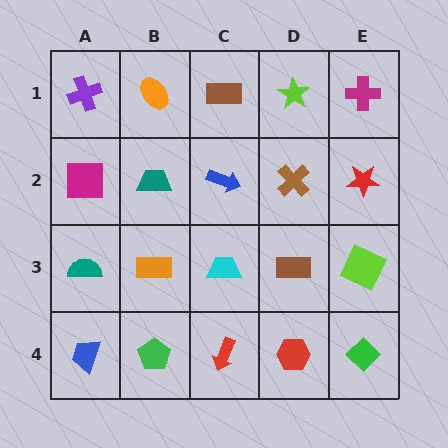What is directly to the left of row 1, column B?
A purple cross.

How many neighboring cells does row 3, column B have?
4.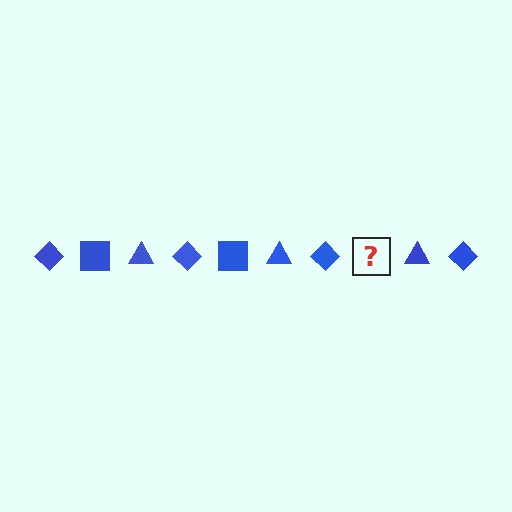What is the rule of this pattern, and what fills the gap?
The rule is that the pattern cycles through diamond, square, triangle shapes in blue. The gap should be filled with a blue square.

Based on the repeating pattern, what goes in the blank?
The blank should be a blue square.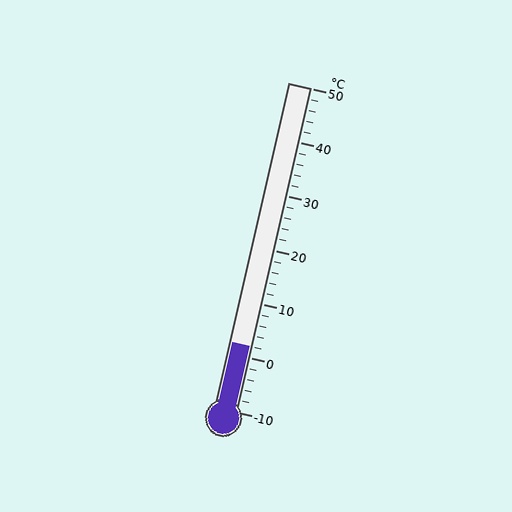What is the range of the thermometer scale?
The thermometer scale ranges from -10°C to 50°C.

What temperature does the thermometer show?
The thermometer shows approximately 2°C.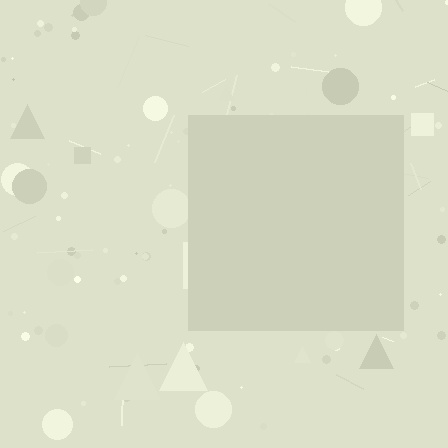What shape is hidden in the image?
A square is hidden in the image.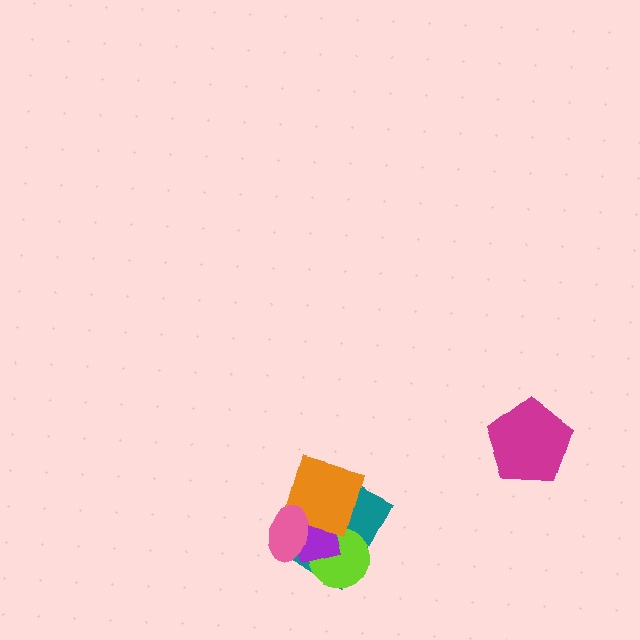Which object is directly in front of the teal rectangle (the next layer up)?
The lime circle is directly in front of the teal rectangle.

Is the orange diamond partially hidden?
Yes, it is partially covered by another shape.